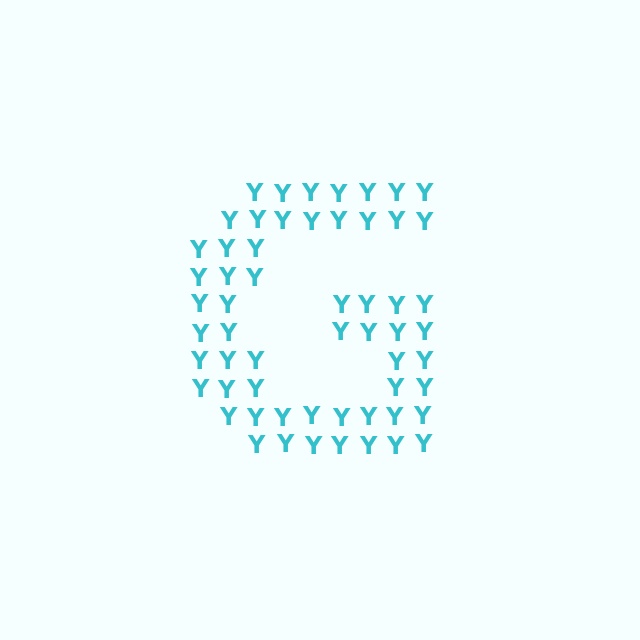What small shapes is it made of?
It is made of small letter Y's.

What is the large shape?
The large shape is the letter G.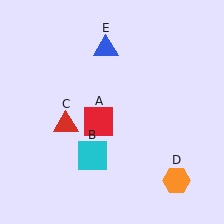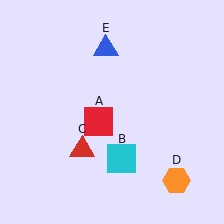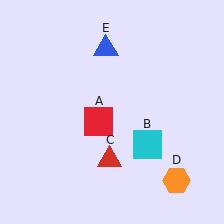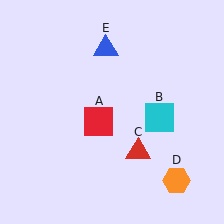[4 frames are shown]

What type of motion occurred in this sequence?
The cyan square (object B), red triangle (object C) rotated counterclockwise around the center of the scene.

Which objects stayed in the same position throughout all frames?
Red square (object A) and orange hexagon (object D) and blue triangle (object E) remained stationary.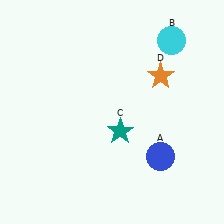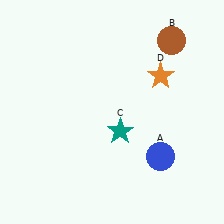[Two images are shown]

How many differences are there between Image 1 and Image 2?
There is 1 difference between the two images.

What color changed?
The circle (B) changed from cyan in Image 1 to brown in Image 2.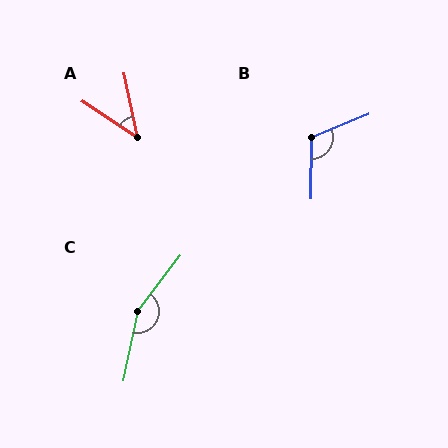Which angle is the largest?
C, at approximately 154 degrees.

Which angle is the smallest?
A, at approximately 45 degrees.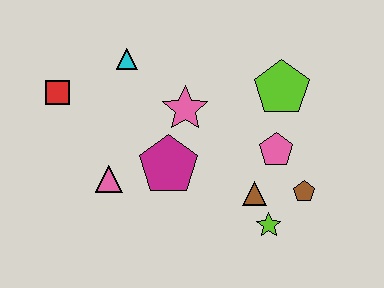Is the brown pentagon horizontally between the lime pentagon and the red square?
No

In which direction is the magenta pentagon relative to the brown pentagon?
The magenta pentagon is to the left of the brown pentagon.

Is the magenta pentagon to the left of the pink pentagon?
Yes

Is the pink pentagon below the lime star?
No